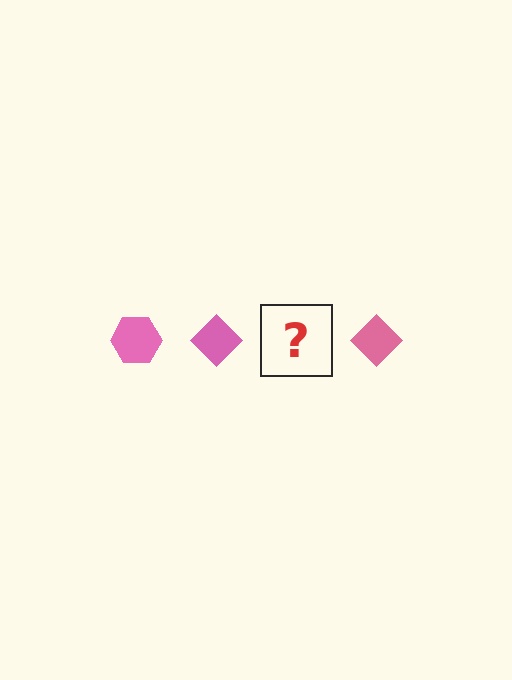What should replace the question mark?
The question mark should be replaced with a pink hexagon.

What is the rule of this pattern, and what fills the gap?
The rule is that the pattern cycles through hexagon, diamond shapes in pink. The gap should be filled with a pink hexagon.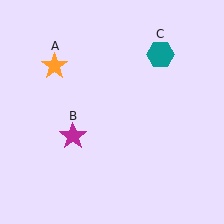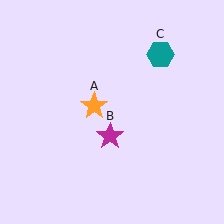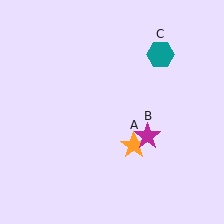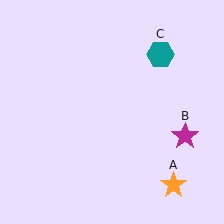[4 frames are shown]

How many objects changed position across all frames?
2 objects changed position: orange star (object A), magenta star (object B).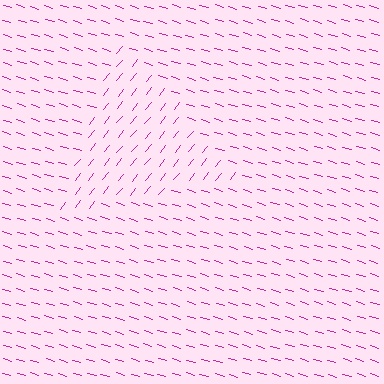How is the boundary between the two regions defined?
The boundary is defined purely by a change in line orientation (approximately 68 degrees difference). All lines are the same color and thickness.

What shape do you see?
I see a triangle.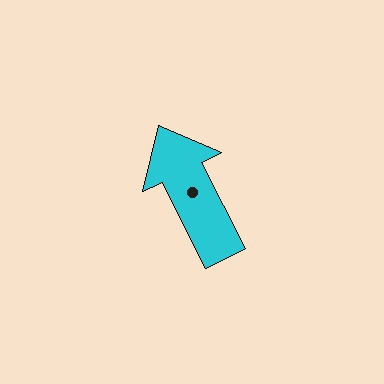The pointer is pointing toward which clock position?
Roughly 11 o'clock.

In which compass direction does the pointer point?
Northwest.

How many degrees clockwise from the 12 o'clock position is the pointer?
Approximately 333 degrees.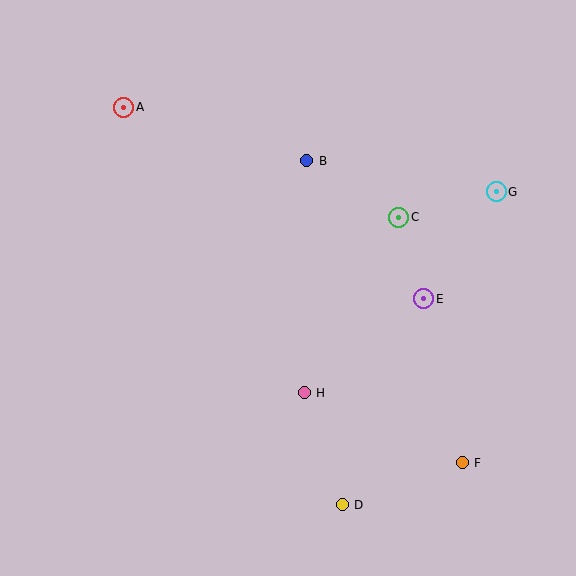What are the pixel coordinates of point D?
Point D is at (342, 505).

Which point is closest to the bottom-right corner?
Point F is closest to the bottom-right corner.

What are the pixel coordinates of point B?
Point B is at (307, 161).